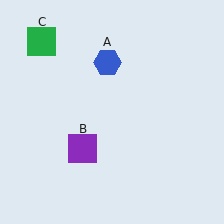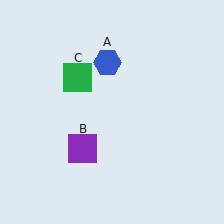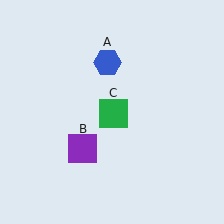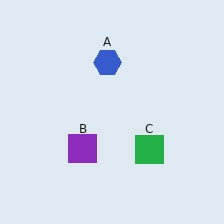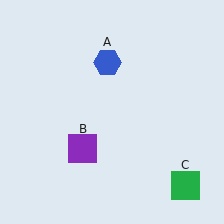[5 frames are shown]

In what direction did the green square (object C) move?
The green square (object C) moved down and to the right.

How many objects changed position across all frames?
1 object changed position: green square (object C).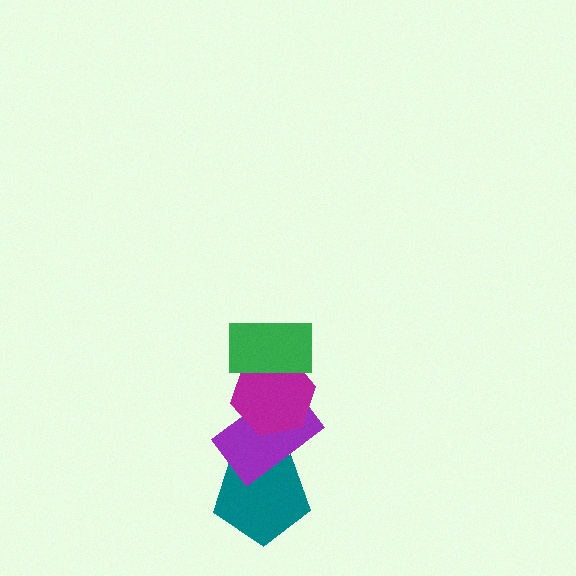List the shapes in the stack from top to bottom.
From top to bottom: the green rectangle, the magenta hexagon, the purple rectangle, the teal pentagon.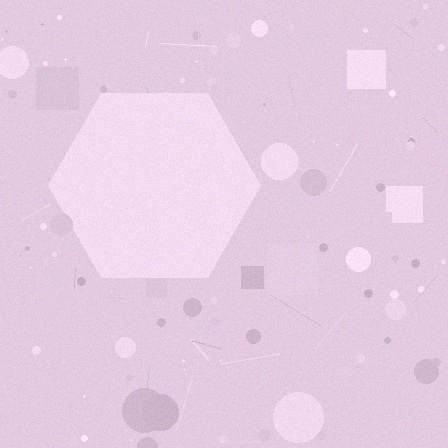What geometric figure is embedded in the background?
A hexagon is embedded in the background.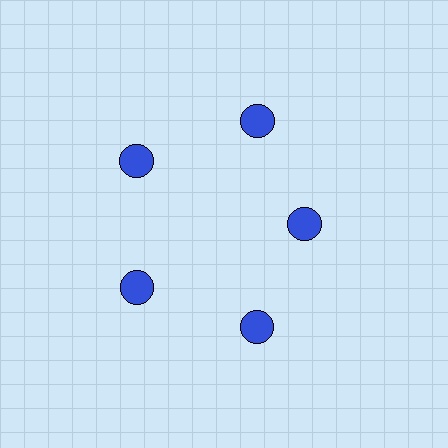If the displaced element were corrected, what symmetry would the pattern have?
It would have 5-fold rotational symmetry — the pattern would map onto itself every 72 degrees.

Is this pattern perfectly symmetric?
No. The 5 blue circles are arranged in a ring, but one element near the 3 o'clock position is pulled inward toward the center, breaking the 5-fold rotational symmetry.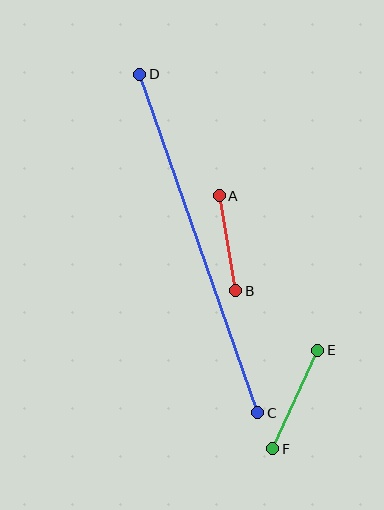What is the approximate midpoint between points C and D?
The midpoint is at approximately (199, 244) pixels.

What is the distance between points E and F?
The distance is approximately 108 pixels.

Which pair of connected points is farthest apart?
Points C and D are farthest apart.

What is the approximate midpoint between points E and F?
The midpoint is at approximately (295, 400) pixels.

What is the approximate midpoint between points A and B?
The midpoint is at approximately (228, 243) pixels.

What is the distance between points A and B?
The distance is approximately 96 pixels.